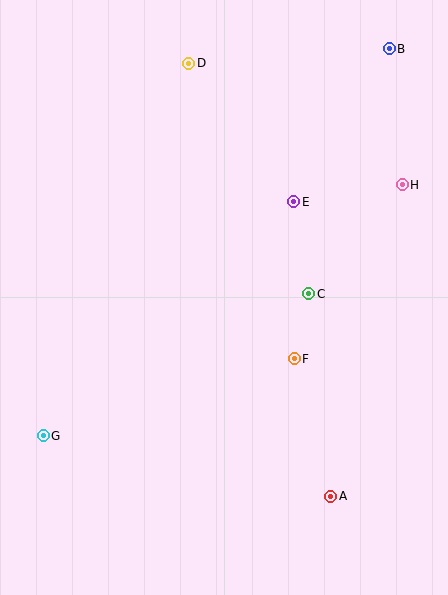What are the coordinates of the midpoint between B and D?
The midpoint between B and D is at (289, 56).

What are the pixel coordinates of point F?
Point F is at (294, 359).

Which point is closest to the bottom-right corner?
Point A is closest to the bottom-right corner.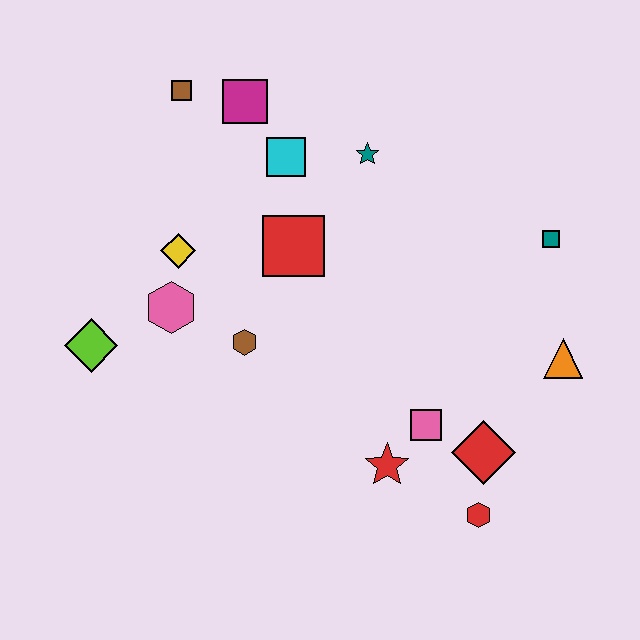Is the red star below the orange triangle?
Yes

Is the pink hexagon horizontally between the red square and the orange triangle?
No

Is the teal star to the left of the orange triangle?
Yes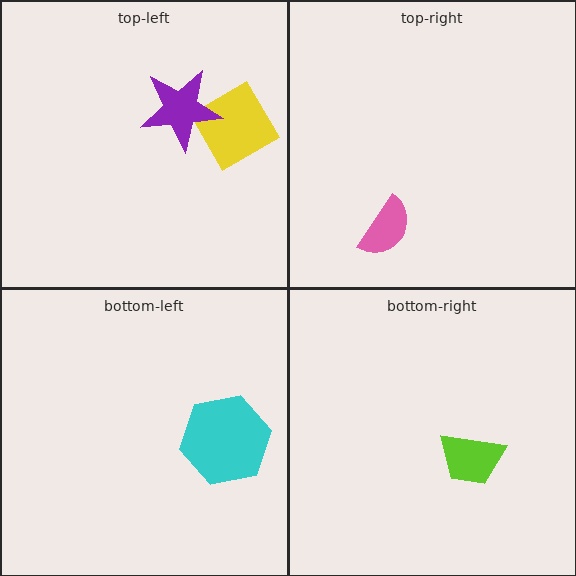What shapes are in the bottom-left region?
The cyan hexagon.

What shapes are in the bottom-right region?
The lime trapezoid.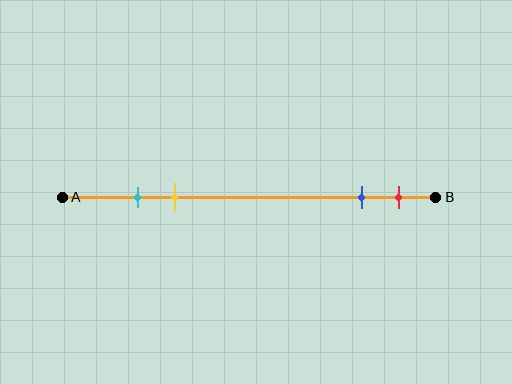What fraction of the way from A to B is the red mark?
The red mark is approximately 90% (0.9) of the way from A to B.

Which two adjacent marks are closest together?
The cyan and yellow marks are the closest adjacent pair.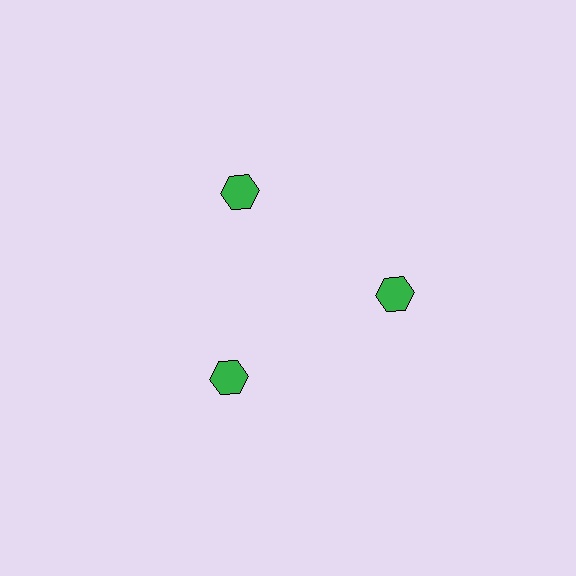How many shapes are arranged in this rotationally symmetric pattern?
There are 3 shapes, arranged in 3 groups of 1.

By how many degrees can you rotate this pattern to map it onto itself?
The pattern maps onto itself every 120 degrees of rotation.